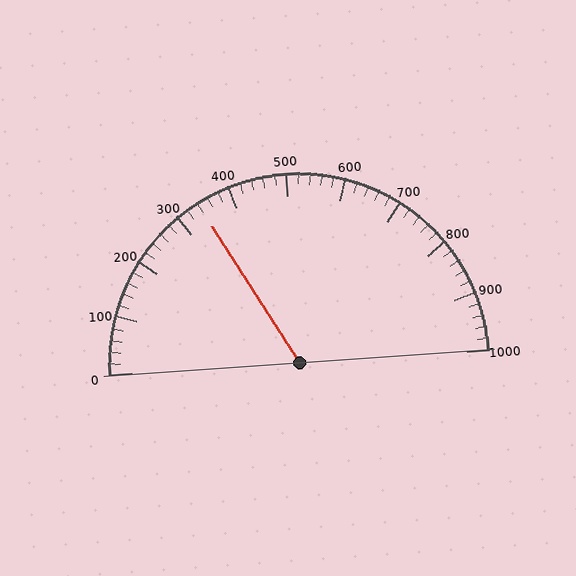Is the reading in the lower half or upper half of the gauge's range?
The reading is in the lower half of the range (0 to 1000).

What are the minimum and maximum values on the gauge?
The gauge ranges from 0 to 1000.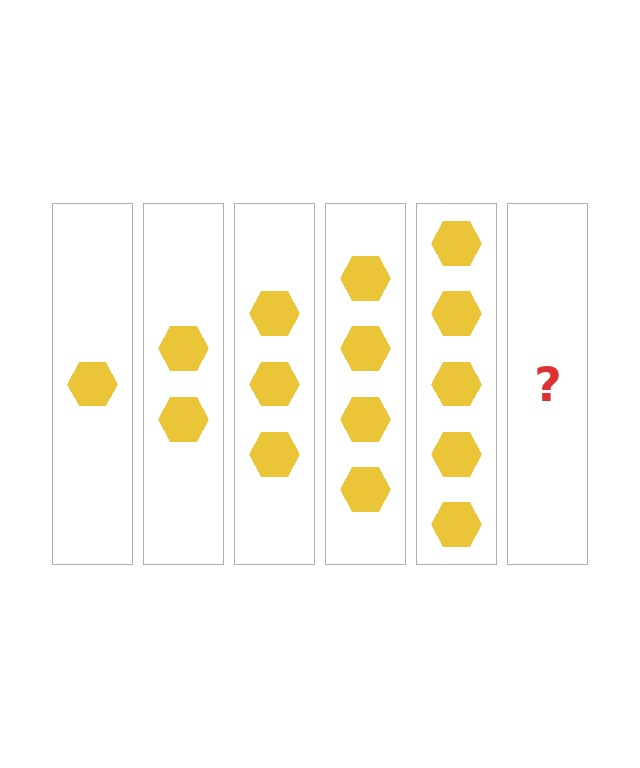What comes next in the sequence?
The next element should be 6 hexagons.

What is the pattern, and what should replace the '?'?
The pattern is that each step adds one more hexagon. The '?' should be 6 hexagons.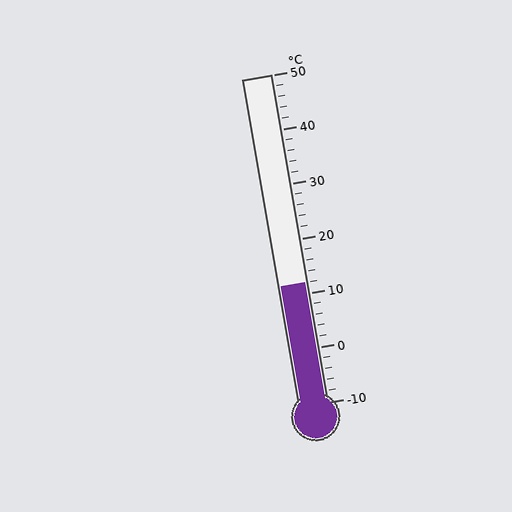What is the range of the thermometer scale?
The thermometer scale ranges from -10°C to 50°C.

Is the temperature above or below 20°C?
The temperature is below 20°C.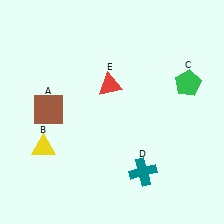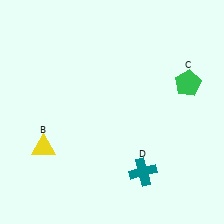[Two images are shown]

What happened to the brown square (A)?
The brown square (A) was removed in Image 2. It was in the top-left area of Image 1.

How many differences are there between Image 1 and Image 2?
There are 2 differences between the two images.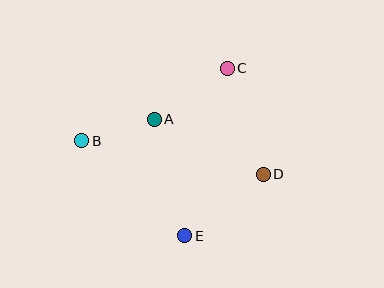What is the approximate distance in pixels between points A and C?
The distance between A and C is approximately 89 pixels.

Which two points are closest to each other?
Points A and B are closest to each other.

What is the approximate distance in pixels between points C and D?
The distance between C and D is approximately 112 pixels.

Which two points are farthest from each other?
Points B and D are farthest from each other.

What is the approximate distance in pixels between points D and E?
The distance between D and E is approximately 99 pixels.